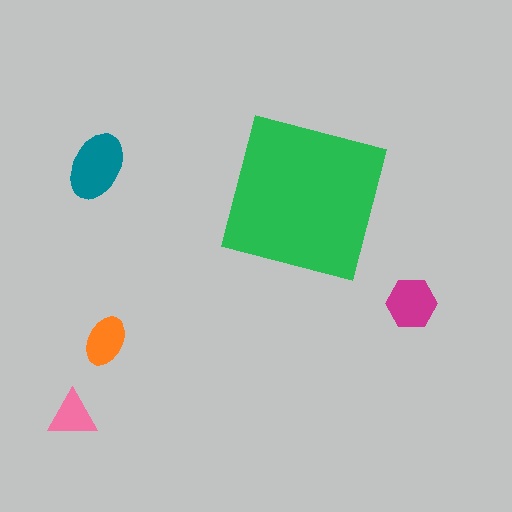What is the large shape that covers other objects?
A green square.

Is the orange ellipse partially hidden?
No, the orange ellipse is fully visible.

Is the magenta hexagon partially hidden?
No, the magenta hexagon is fully visible.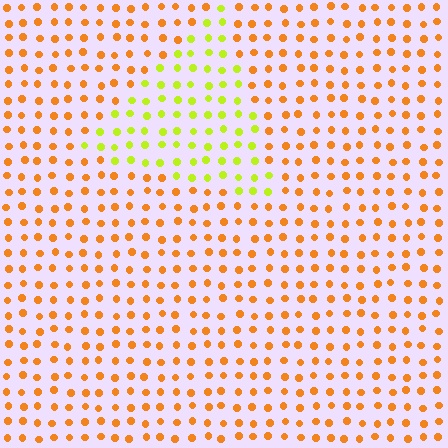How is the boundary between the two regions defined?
The boundary is defined purely by a slight shift in hue (about 47 degrees). Spacing, size, and orientation are identical on both sides.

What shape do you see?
I see a triangle.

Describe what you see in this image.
The image is filled with small orange elements in a uniform arrangement. A triangle-shaped region is visible where the elements are tinted to a slightly different hue, forming a subtle color boundary.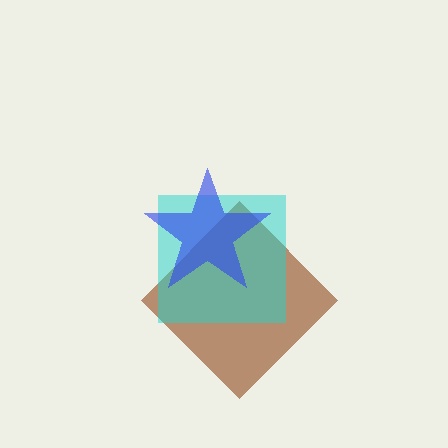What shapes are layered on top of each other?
The layered shapes are: a brown diamond, a cyan square, a blue star.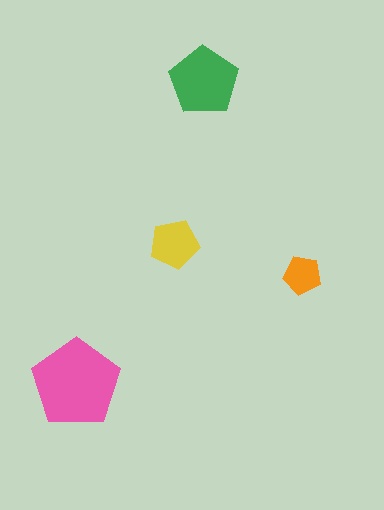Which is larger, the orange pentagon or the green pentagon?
The green one.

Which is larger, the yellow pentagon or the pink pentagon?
The pink one.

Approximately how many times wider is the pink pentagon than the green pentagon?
About 1.5 times wider.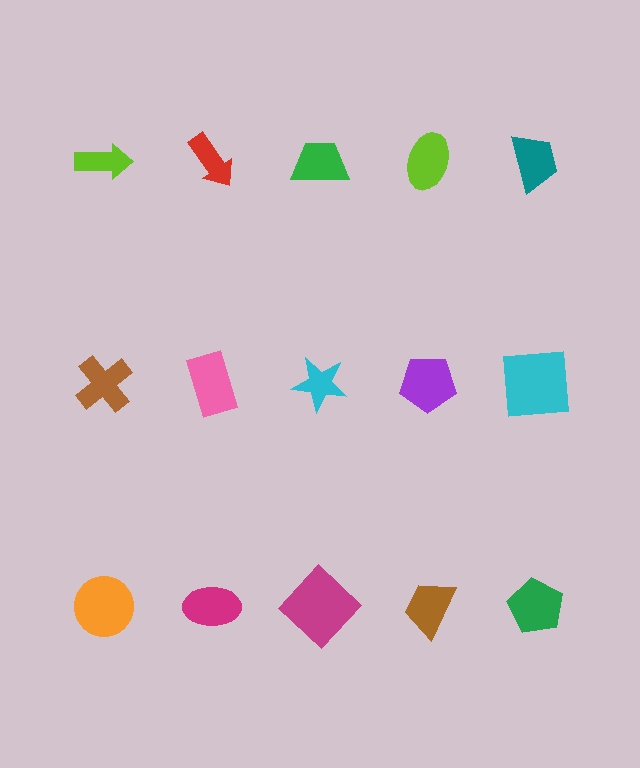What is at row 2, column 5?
A cyan square.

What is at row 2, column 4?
A purple pentagon.